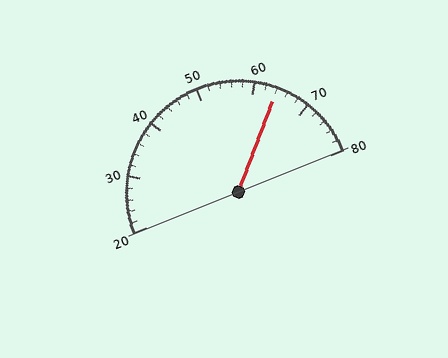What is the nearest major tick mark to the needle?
The nearest major tick mark is 60.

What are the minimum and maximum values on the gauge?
The gauge ranges from 20 to 80.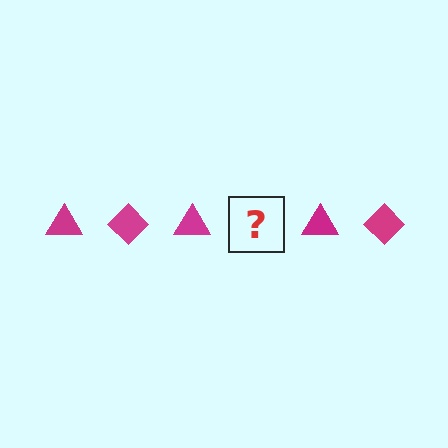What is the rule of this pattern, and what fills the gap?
The rule is that the pattern cycles through triangle, diamond shapes in magenta. The gap should be filled with a magenta diamond.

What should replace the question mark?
The question mark should be replaced with a magenta diamond.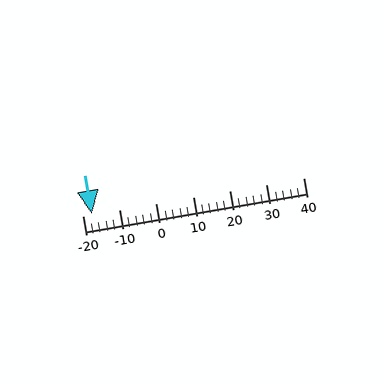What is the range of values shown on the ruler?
The ruler shows values from -20 to 40.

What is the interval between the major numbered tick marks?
The major tick marks are spaced 10 units apart.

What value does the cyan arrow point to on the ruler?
The cyan arrow points to approximately -18.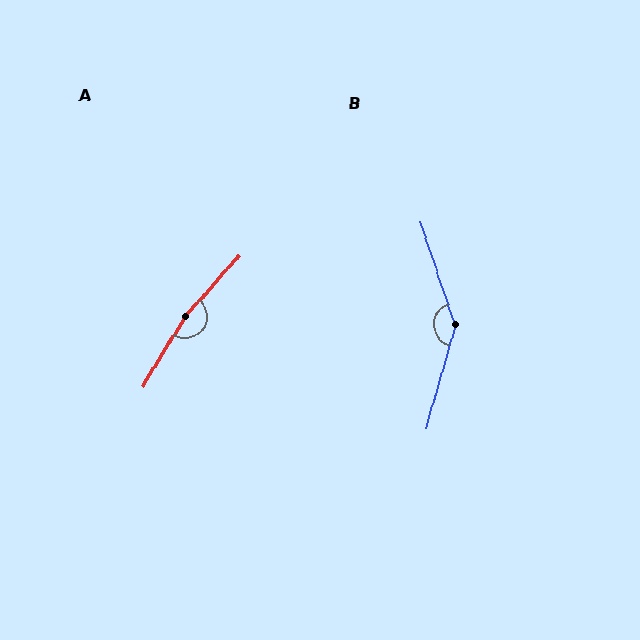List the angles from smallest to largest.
B (145°), A (170°).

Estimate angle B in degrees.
Approximately 145 degrees.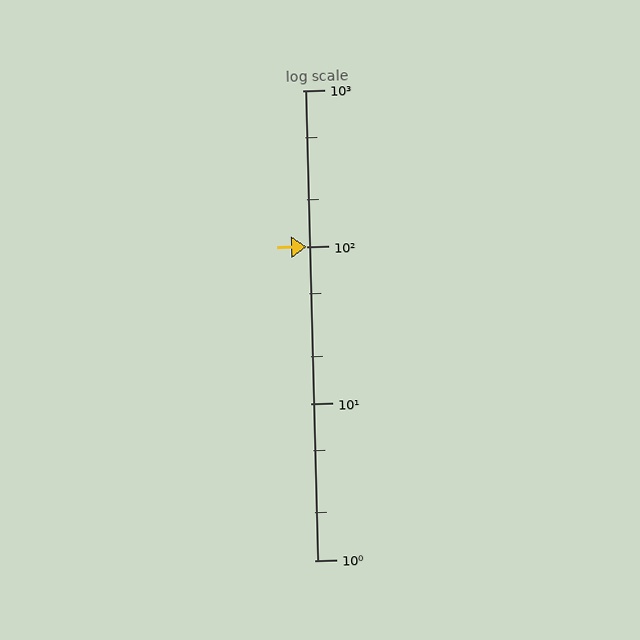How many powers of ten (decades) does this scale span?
The scale spans 3 decades, from 1 to 1000.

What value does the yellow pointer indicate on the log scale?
The pointer indicates approximately 100.